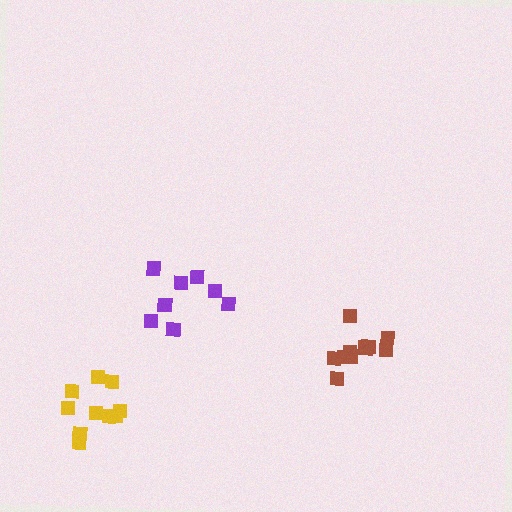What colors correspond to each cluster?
The clusters are colored: purple, brown, yellow.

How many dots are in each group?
Group 1: 8 dots, Group 2: 10 dots, Group 3: 10 dots (28 total).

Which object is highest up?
The purple cluster is topmost.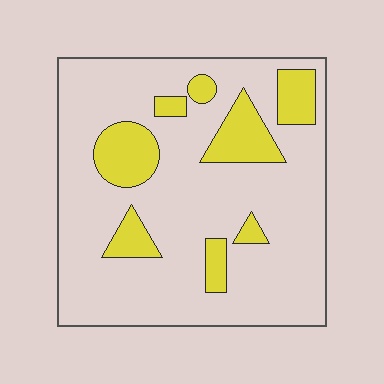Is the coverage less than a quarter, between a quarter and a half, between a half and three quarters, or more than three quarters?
Less than a quarter.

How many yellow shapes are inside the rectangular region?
8.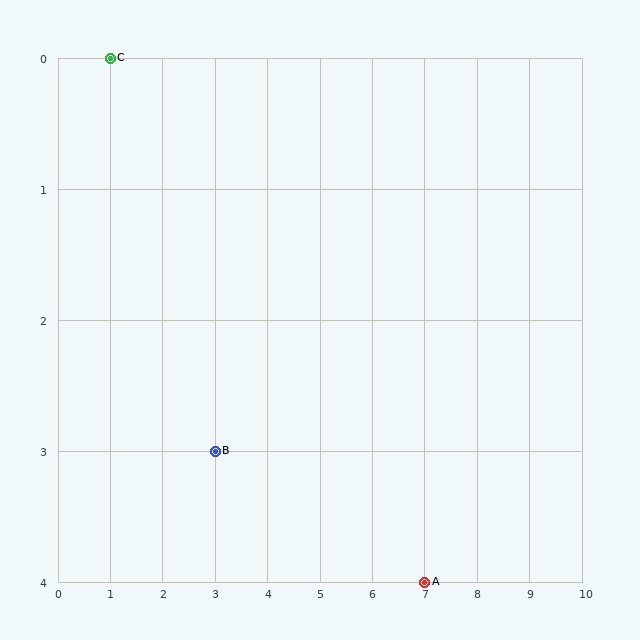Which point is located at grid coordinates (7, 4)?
Point A is at (7, 4).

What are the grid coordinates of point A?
Point A is at grid coordinates (7, 4).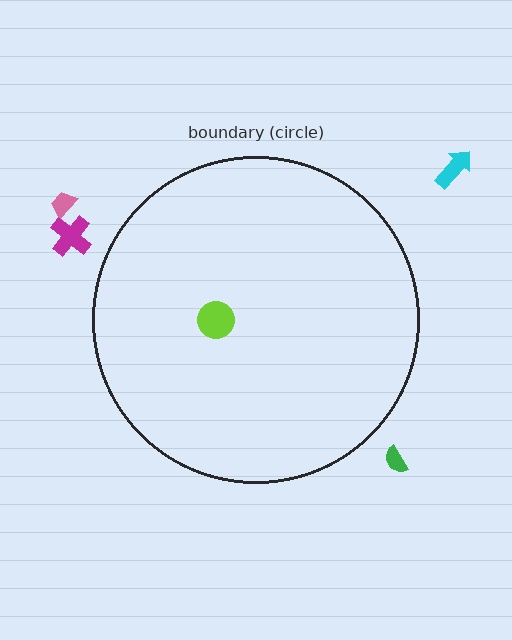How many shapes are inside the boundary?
1 inside, 4 outside.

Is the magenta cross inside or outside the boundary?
Outside.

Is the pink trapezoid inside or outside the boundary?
Outside.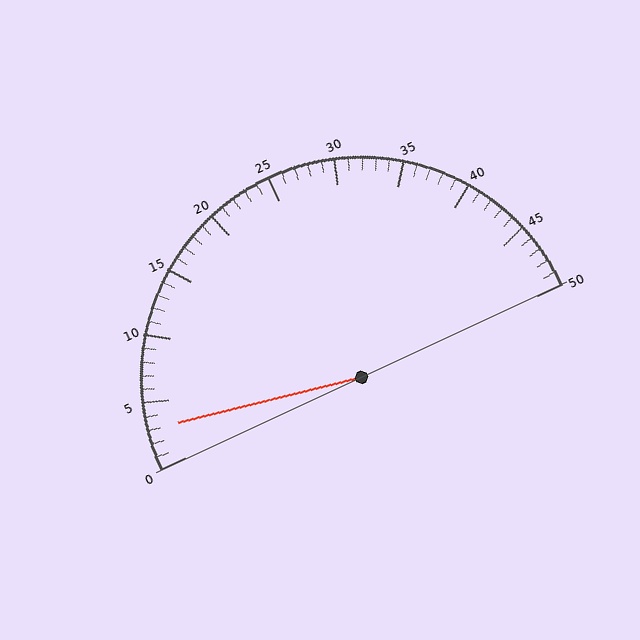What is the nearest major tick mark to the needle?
The nearest major tick mark is 5.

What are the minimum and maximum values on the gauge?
The gauge ranges from 0 to 50.